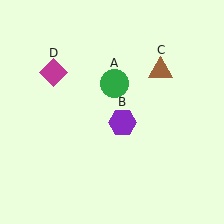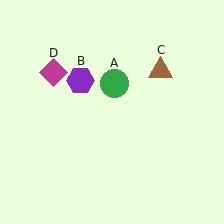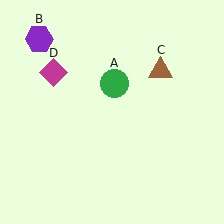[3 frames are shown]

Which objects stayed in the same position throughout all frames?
Green circle (object A) and brown triangle (object C) and magenta diamond (object D) remained stationary.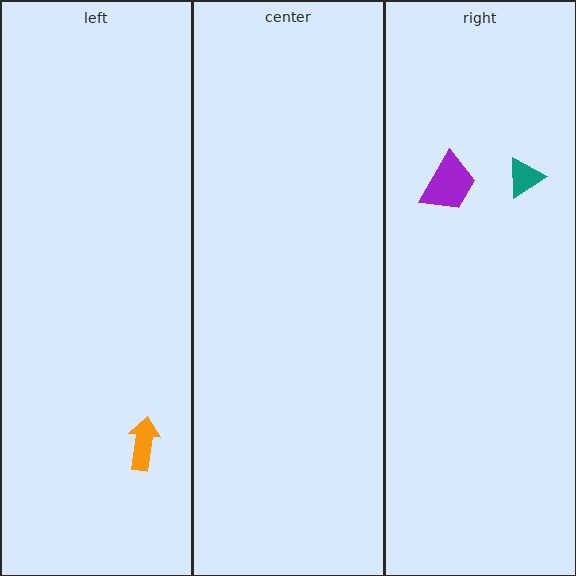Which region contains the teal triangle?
The right region.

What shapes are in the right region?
The teal triangle, the purple trapezoid.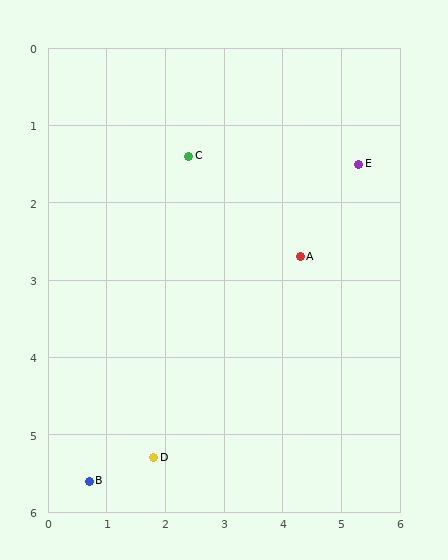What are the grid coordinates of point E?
Point E is at approximately (5.3, 1.5).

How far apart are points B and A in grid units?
Points B and A are about 4.6 grid units apart.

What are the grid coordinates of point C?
Point C is at approximately (2.4, 1.4).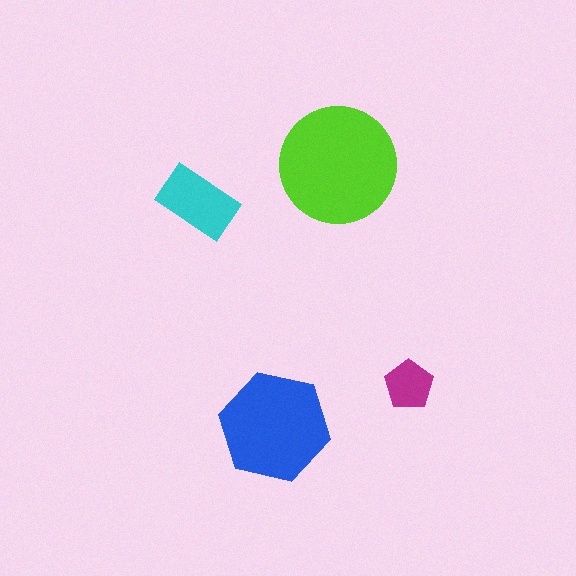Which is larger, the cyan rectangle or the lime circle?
The lime circle.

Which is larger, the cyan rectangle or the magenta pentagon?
The cyan rectangle.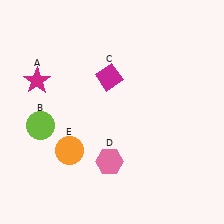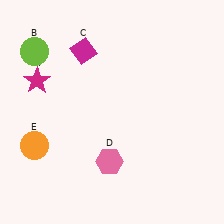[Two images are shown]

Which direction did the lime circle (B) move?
The lime circle (B) moved up.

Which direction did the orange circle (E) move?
The orange circle (E) moved left.